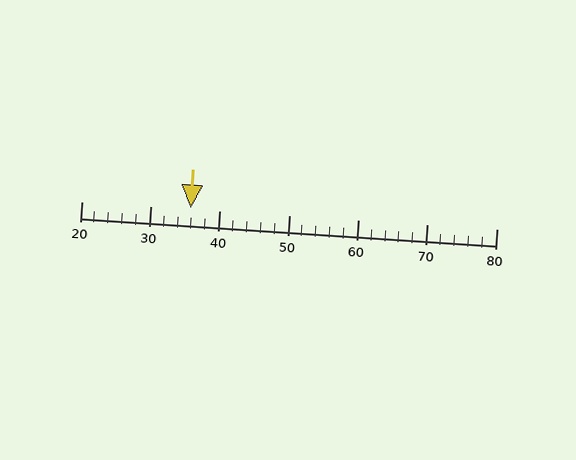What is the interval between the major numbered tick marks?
The major tick marks are spaced 10 units apart.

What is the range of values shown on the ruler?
The ruler shows values from 20 to 80.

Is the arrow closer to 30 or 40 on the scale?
The arrow is closer to 40.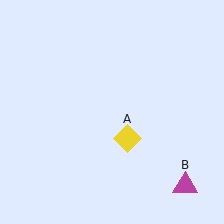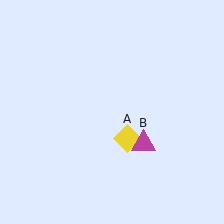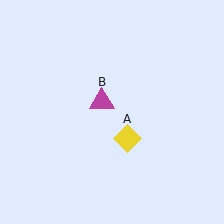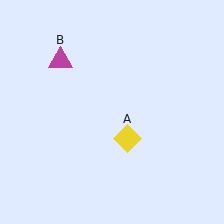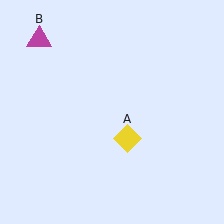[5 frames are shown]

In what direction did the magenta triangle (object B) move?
The magenta triangle (object B) moved up and to the left.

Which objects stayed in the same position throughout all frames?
Yellow diamond (object A) remained stationary.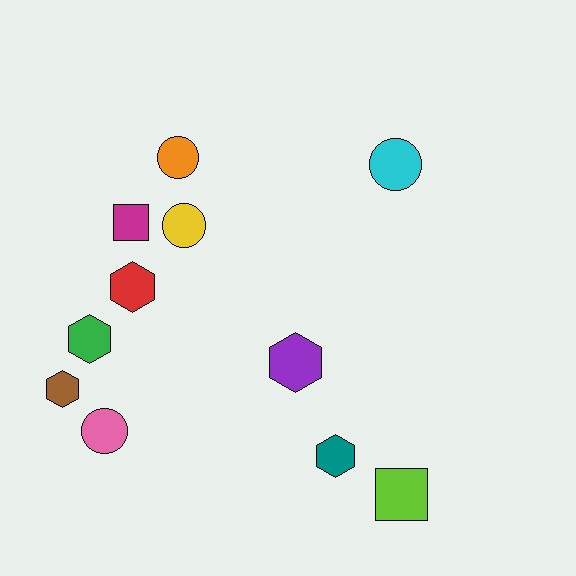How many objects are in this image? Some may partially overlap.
There are 11 objects.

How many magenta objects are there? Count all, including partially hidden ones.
There is 1 magenta object.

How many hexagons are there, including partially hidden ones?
There are 5 hexagons.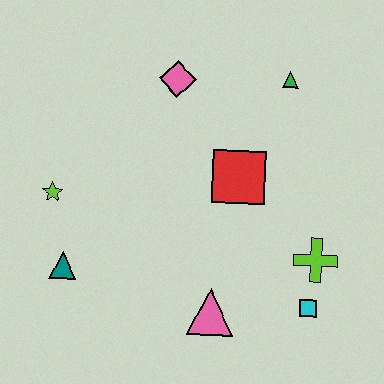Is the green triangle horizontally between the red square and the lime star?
No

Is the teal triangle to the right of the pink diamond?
No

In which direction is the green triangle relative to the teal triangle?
The green triangle is to the right of the teal triangle.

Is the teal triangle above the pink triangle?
Yes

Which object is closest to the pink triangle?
The cyan square is closest to the pink triangle.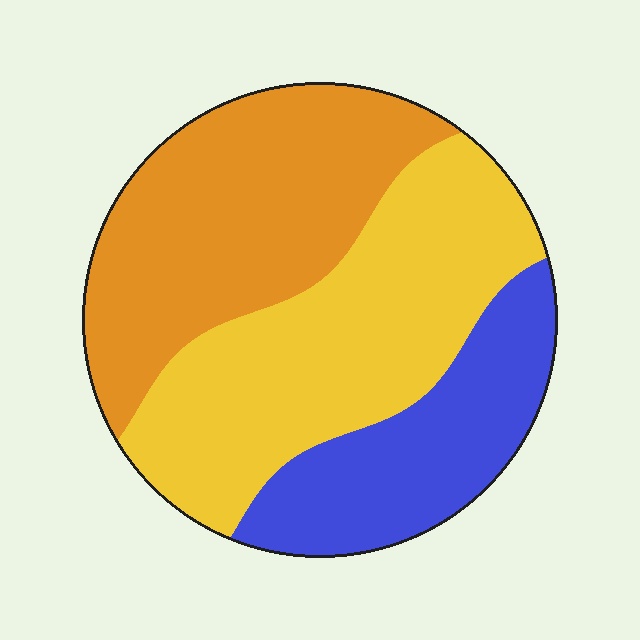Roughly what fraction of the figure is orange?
Orange covers about 35% of the figure.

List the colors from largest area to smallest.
From largest to smallest: yellow, orange, blue.